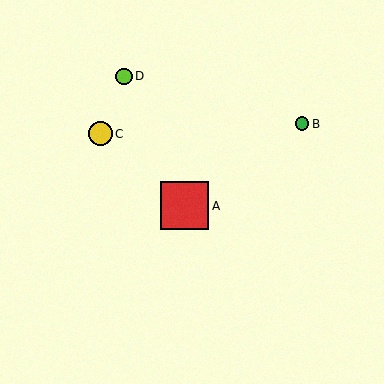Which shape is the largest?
The red square (labeled A) is the largest.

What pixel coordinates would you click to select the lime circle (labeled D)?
Click at (124, 76) to select the lime circle D.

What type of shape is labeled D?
Shape D is a lime circle.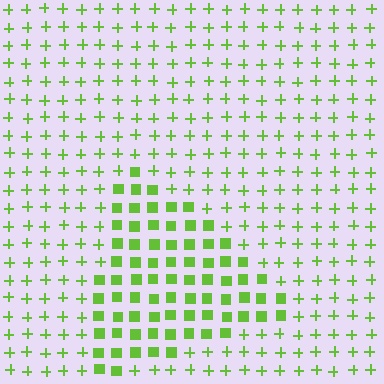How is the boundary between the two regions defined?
The boundary is defined by a change in element shape: squares inside vs. plus signs outside. All elements share the same color and spacing.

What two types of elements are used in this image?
The image uses squares inside the triangle region and plus signs outside it.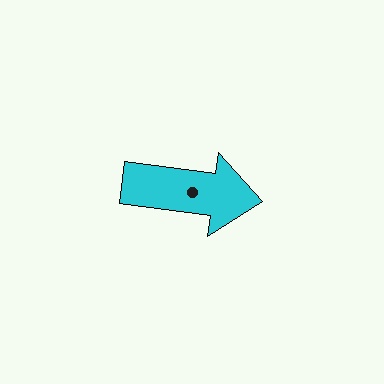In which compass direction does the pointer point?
East.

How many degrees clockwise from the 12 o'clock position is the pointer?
Approximately 98 degrees.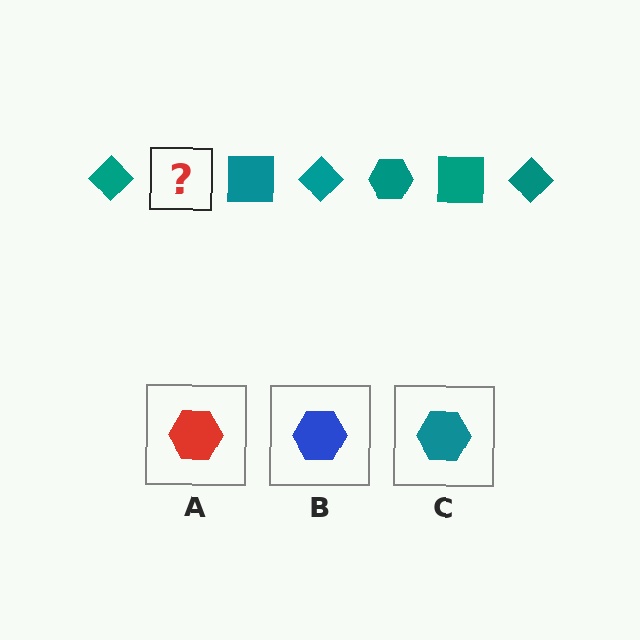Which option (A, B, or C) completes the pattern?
C.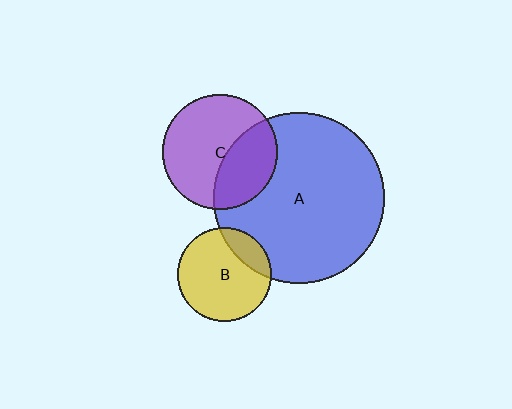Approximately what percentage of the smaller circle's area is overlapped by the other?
Approximately 35%.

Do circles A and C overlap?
Yes.